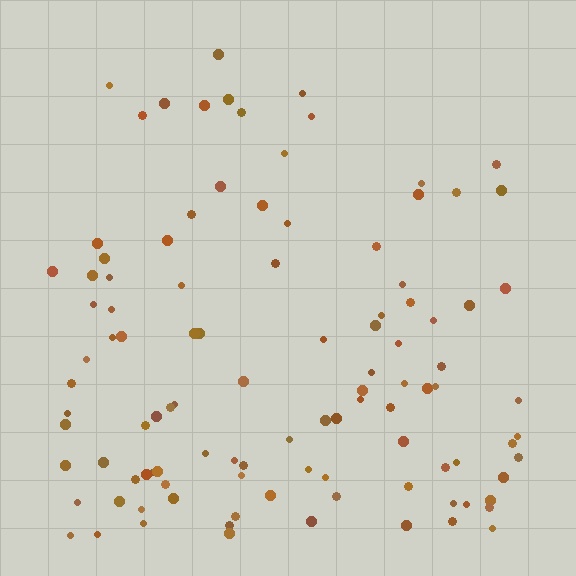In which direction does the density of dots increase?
From top to bottom, with the bottom side densest.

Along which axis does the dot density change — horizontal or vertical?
Vertical.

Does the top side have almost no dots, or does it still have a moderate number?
Still a moderate number, just noticeably fewer than the bottom.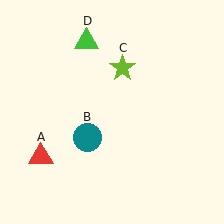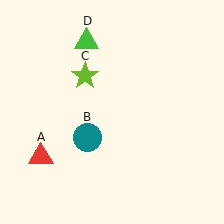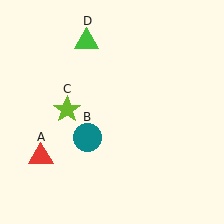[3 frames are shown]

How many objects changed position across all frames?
1 object changed position: lime star (object C).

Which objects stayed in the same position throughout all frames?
Red triangle (object A) and teal circle (object B) and green triangle (object D) remained stationary.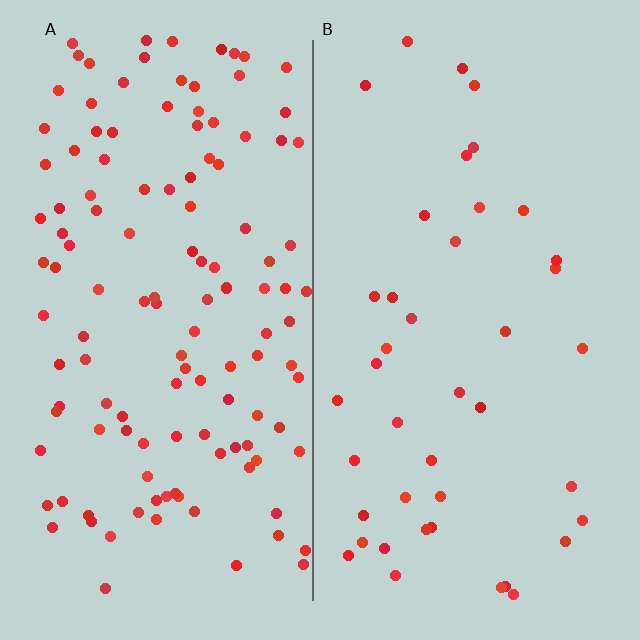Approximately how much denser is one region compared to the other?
Approximately 3.0× — region A over region B.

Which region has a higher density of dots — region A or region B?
A (the left).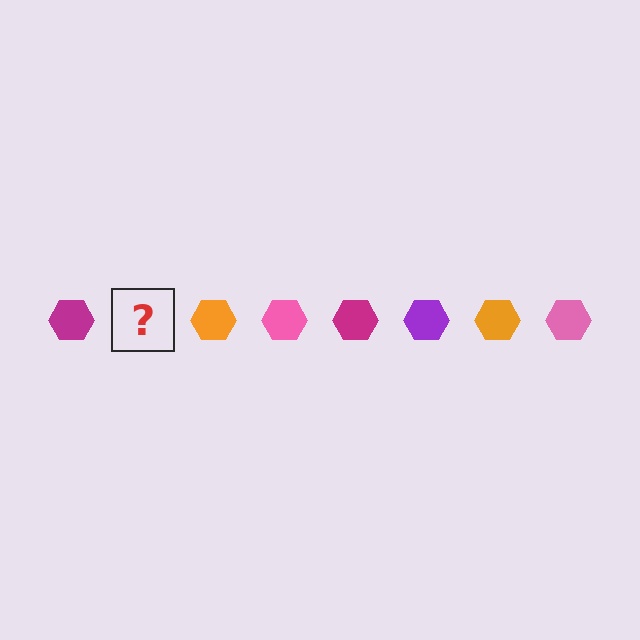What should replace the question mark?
The question mark should be replaced with a purple hexagon.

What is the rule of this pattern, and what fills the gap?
The rule is that the pattern cycles through magenta, purple, orange, pink hexagons. The gap should be filled with a purple hexagon.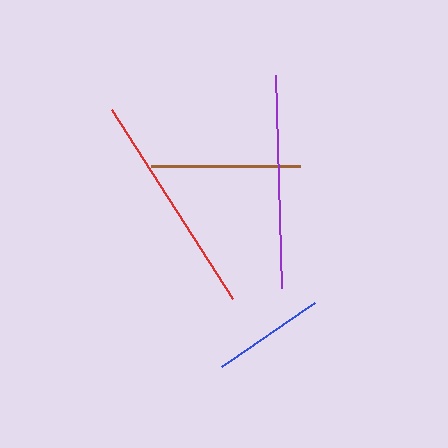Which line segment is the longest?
The red line is the longest at approximately 224 pixels.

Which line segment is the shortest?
The blue line is the shortest at approximately 113 pixels.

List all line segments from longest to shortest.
From longest to shortest: red, purple, brown, blue.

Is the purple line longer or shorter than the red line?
The red line is longer than the purple line.